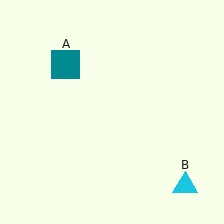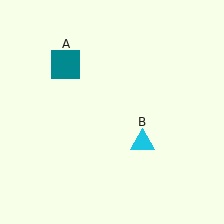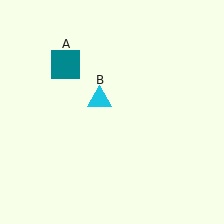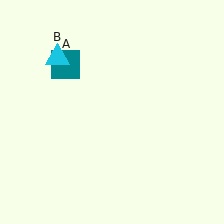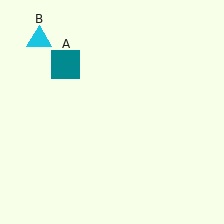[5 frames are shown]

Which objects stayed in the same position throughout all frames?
Teal square (object A) remained stationary.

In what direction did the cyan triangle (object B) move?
The cyan triangle (object B) moved up and to the left.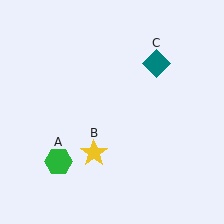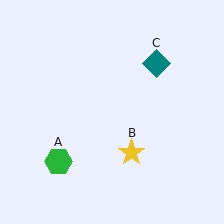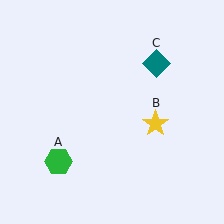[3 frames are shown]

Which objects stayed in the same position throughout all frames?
Green hexagon (object A) and teal diamond (object C) remained stationary.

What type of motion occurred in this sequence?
The yellow star (object B) rotated counterclockwise around the center of the scene.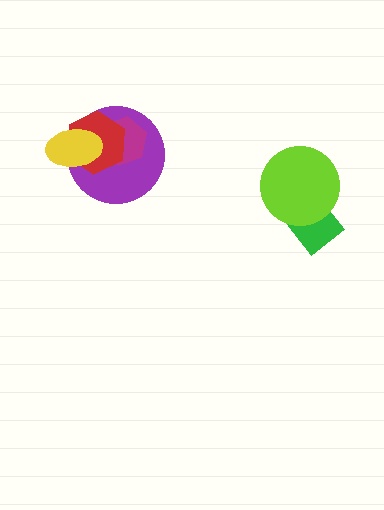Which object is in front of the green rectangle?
The lime circle is in front of the green rectangle.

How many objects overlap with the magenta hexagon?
2 objects overlap with the magenta hexagon.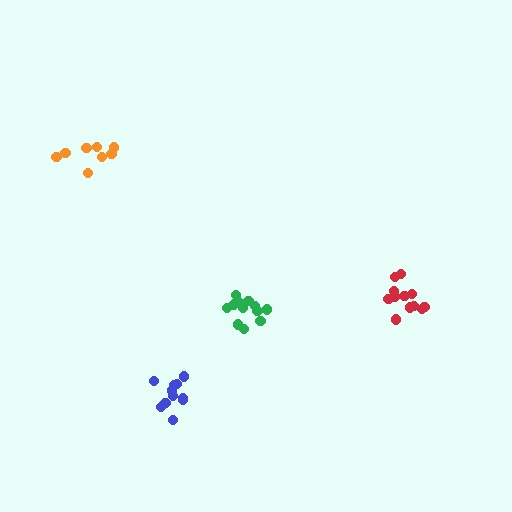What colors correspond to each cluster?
The clusters are colored: orange, blue, green, red.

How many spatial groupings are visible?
There are 4 spatial groupings.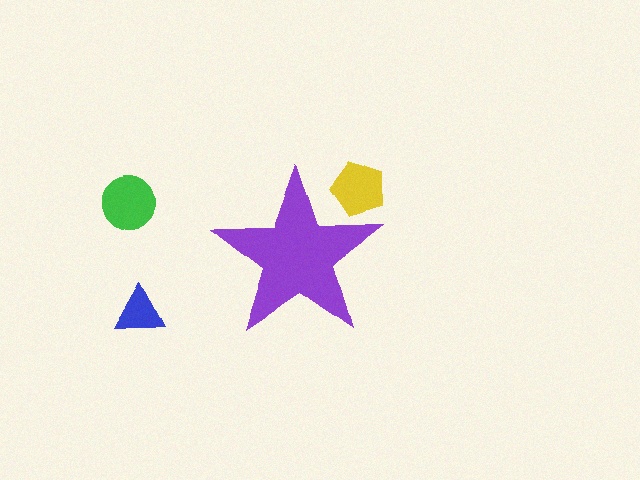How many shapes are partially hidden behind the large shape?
1 shape is partially hidden.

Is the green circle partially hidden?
No, the green circle is fully visible.